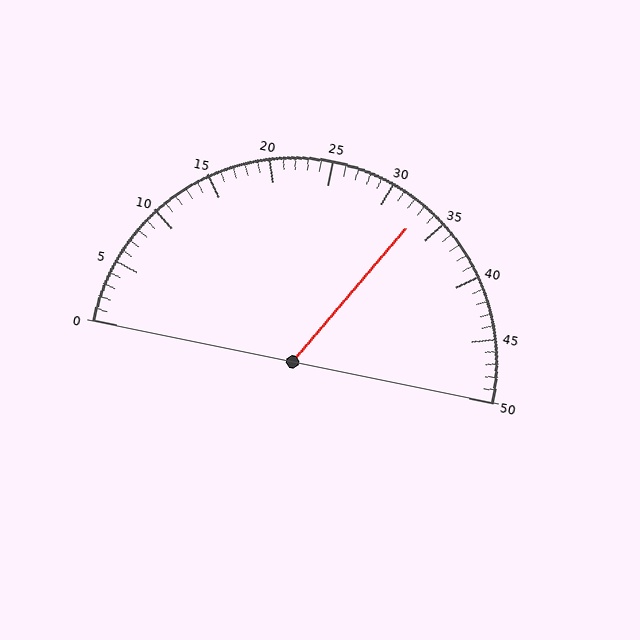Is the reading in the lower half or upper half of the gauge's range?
The reading is in the upper half of the range (0 to 50).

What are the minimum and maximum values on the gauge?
The gauge ranges from 0 to 50.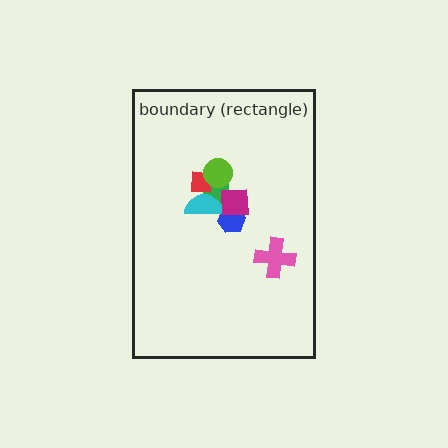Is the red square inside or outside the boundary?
Inside.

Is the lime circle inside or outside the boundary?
Inside.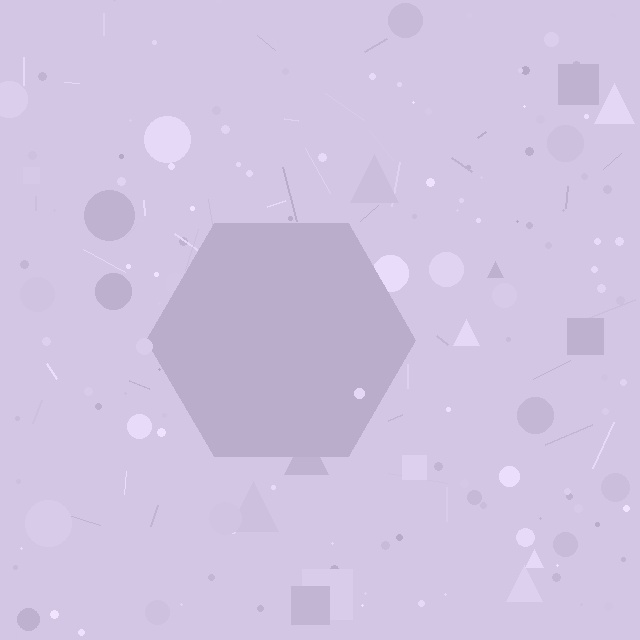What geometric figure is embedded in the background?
A hexagon is embedded in the background.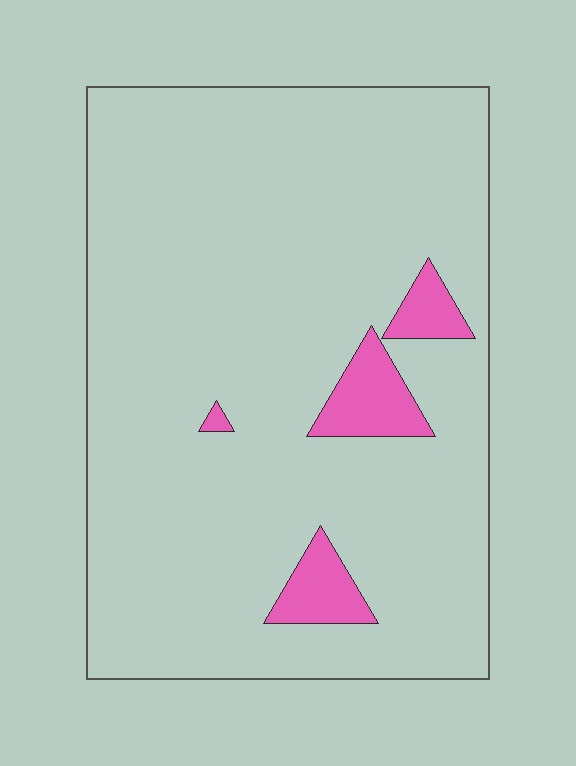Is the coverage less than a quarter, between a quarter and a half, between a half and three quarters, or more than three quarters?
Less than a quarter.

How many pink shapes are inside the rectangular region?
4.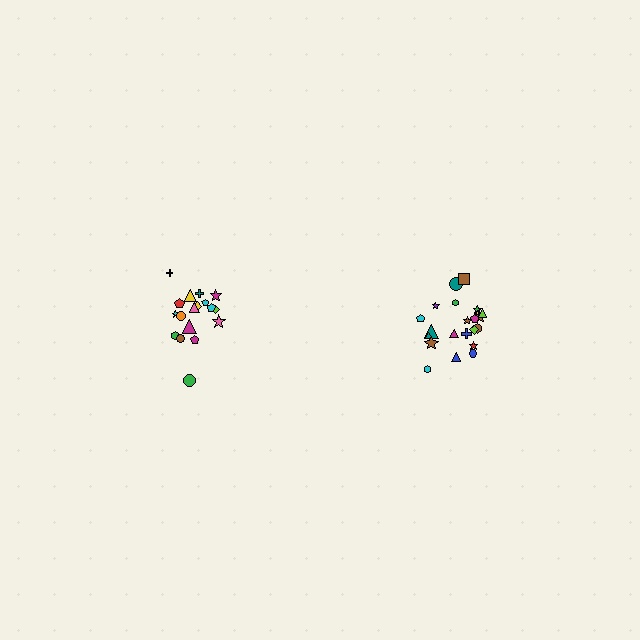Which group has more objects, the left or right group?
The right group.